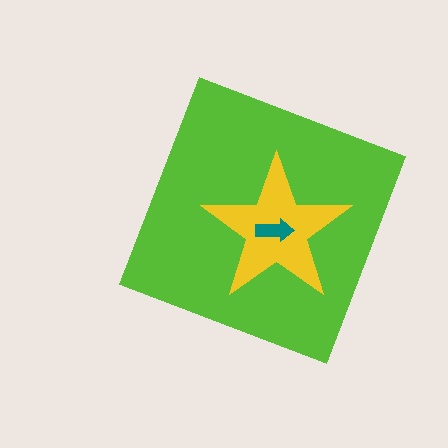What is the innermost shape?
The teal arrow.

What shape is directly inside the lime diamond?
The yellow star.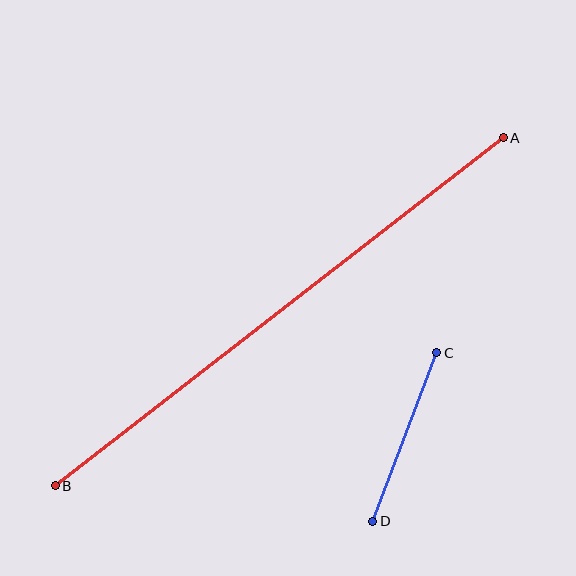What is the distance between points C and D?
The distance is approximately 180 pixels.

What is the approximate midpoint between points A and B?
The midpoint is at approximately (279, 312) pixels.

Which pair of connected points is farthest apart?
Points A and B are farthest apart.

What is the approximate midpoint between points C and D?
The midpoint is at approximately (405, 437) pixels.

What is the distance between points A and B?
The distance is approximately 567 pixels.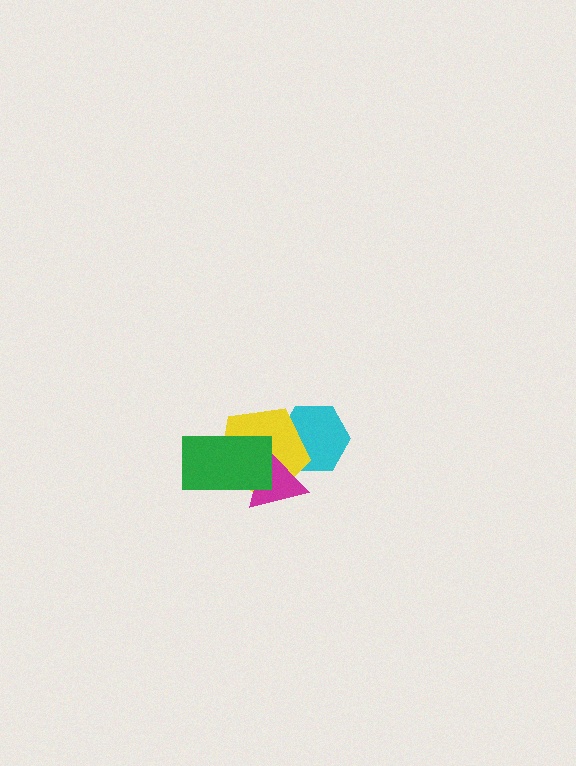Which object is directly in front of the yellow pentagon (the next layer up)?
The magenta triangle is directly in front of the yellow pentagon.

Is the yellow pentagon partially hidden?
Yes, it is partially covered by another shape.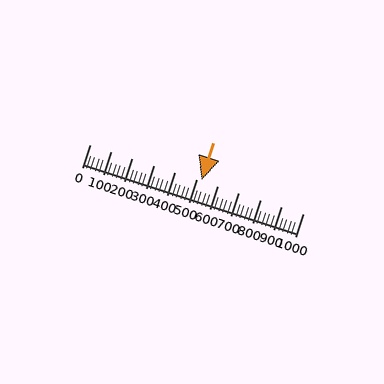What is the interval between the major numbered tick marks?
The major tick marks are spaced 100 units apart.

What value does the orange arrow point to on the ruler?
The orange arrow points to approximately 524.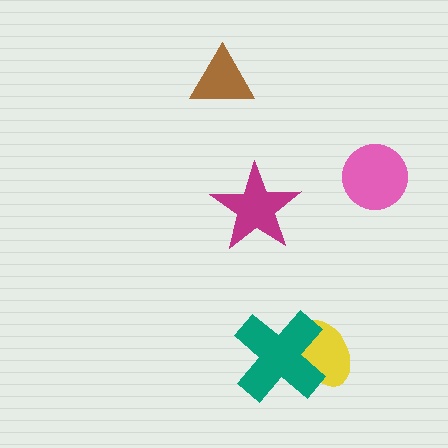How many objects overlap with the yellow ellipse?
1 object overlaps with the yellow ellipse.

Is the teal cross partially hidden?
No, no other shape covers it.